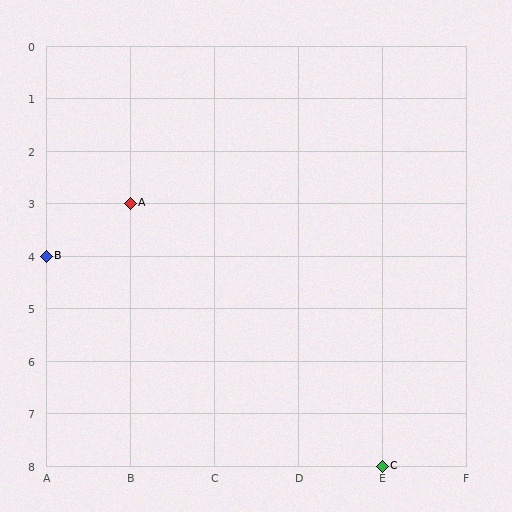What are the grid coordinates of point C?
Point C is at grid coordinates (E, 8).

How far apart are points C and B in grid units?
Points C and B are 4 columns and 4 rows apart (about 5.7 grid units diagonally).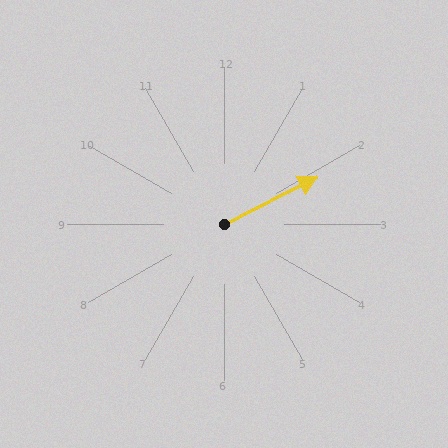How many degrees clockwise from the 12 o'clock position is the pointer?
Approximately 63 degrees.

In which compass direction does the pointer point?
Northeast.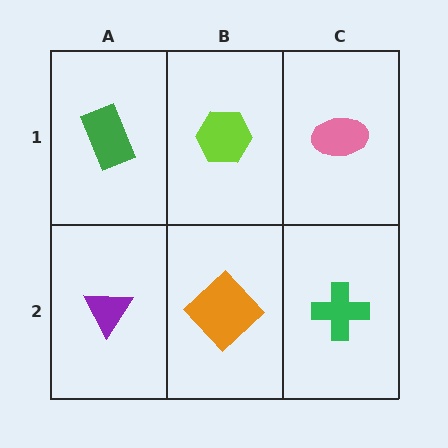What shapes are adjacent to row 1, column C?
A green cross (row 2, column C), a lime hexagon (row 1, column B).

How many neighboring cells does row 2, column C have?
2.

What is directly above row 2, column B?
A lime hexagon.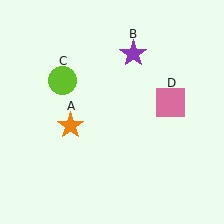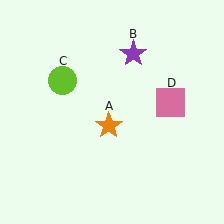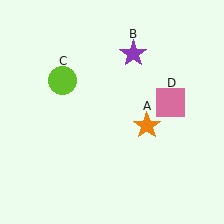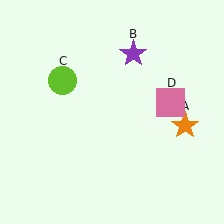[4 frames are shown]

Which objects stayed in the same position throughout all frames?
Purple star (object B) and lime circle (object C) and pink square (object D) remained stationary.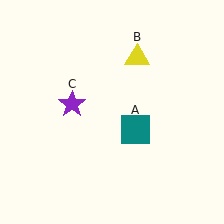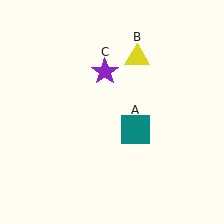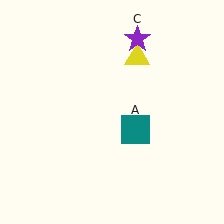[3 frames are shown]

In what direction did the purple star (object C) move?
The purple star (object C) moved up and to the right.